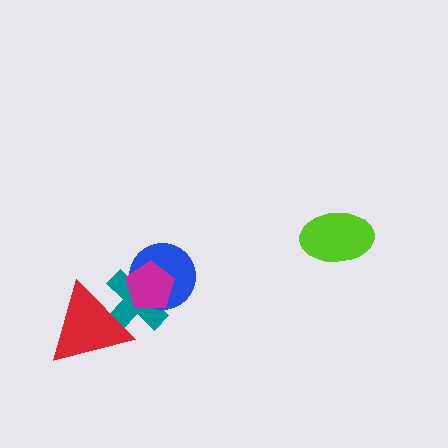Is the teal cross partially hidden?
Yes, it is partially covered by another shape.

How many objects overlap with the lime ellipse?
0 objects overlap with the lime ellipse.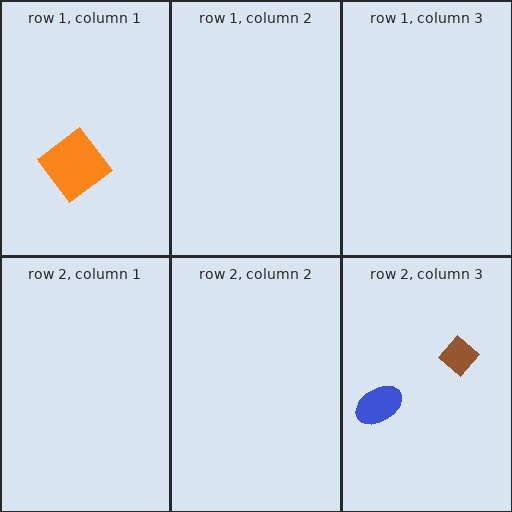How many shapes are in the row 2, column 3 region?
2.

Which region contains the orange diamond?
The row 1, column 1 region.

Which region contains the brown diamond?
The row 2, column 3 region.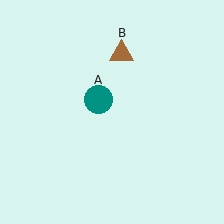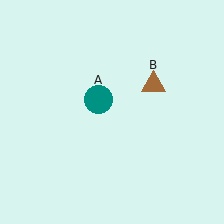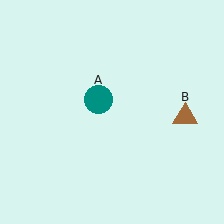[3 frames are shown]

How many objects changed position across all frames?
1 object changed position: brown triangle (object B).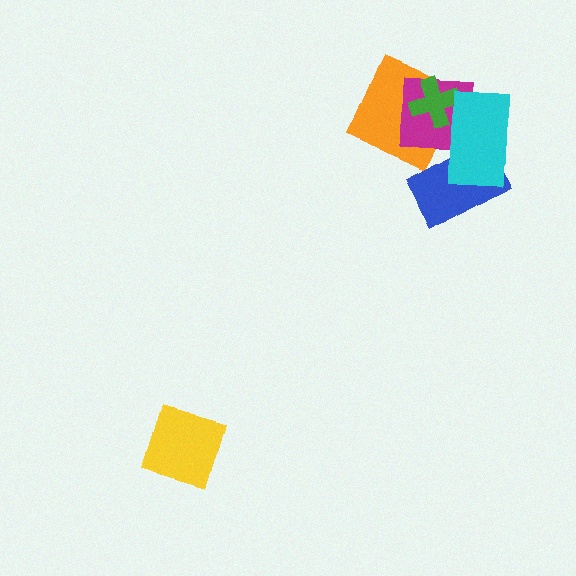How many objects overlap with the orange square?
3 objects overlap with the orange square.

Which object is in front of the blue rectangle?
The cyan rectangle is in front of the blue rectangle.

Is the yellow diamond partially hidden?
No, no other shape covers it.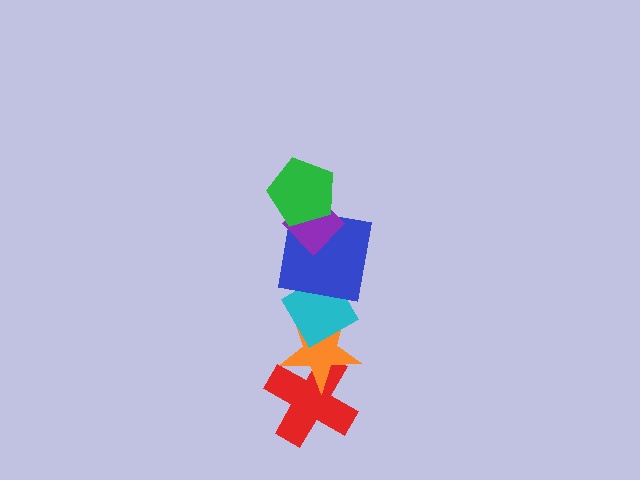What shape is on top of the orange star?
The cyan diamond is on top of the orange star.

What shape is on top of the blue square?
The purple diamond is on top of the blue square.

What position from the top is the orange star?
The orange star is 5th from the top.